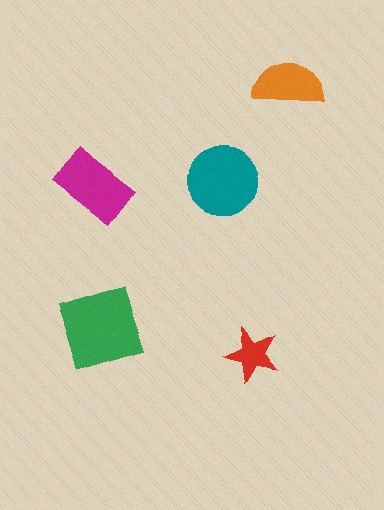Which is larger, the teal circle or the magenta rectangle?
The teal circle.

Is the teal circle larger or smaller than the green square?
Smaller.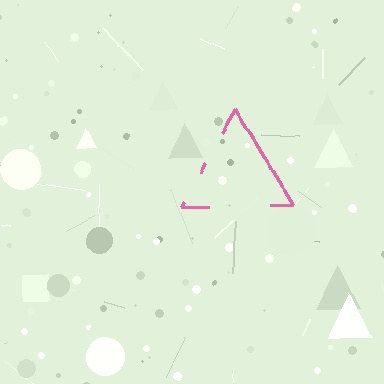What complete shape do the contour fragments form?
The contour fragments form a triangle.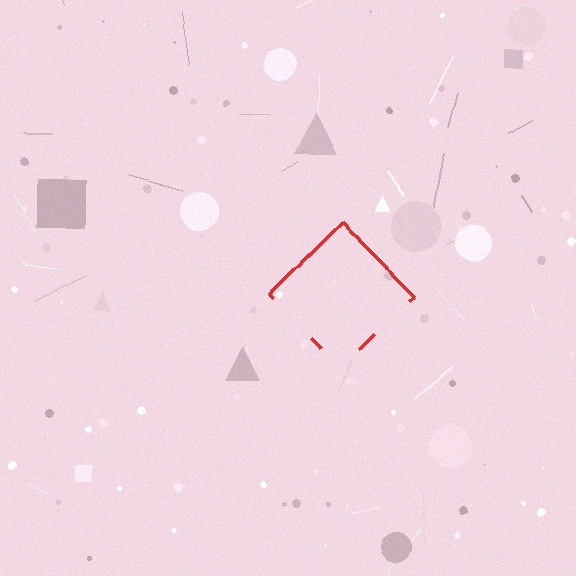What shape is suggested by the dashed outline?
The dashed outline suggests a diamond.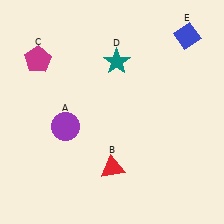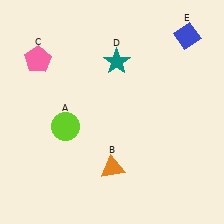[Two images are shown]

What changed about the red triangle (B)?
In Image 1, B is red. In Image 2, it changed to orange.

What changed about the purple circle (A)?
In Image 1, A is purple. In Image 2, it changed to lime.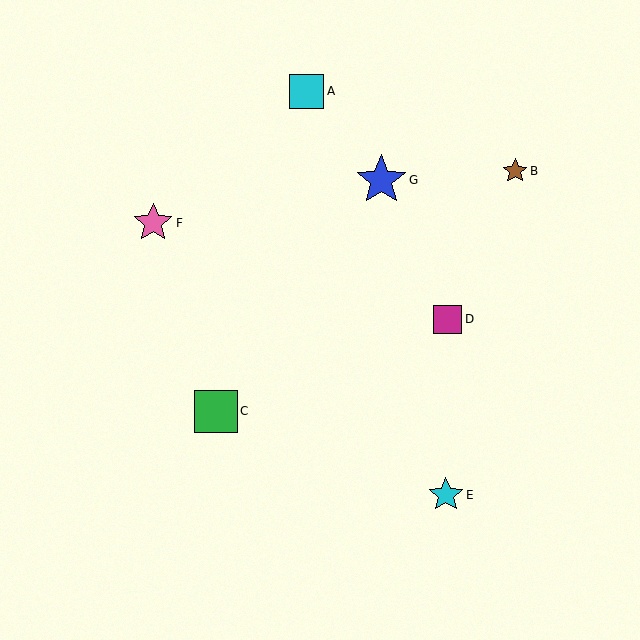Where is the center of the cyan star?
The center of the cyan star is at (446, 495).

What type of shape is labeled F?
Shape F is a pink star.